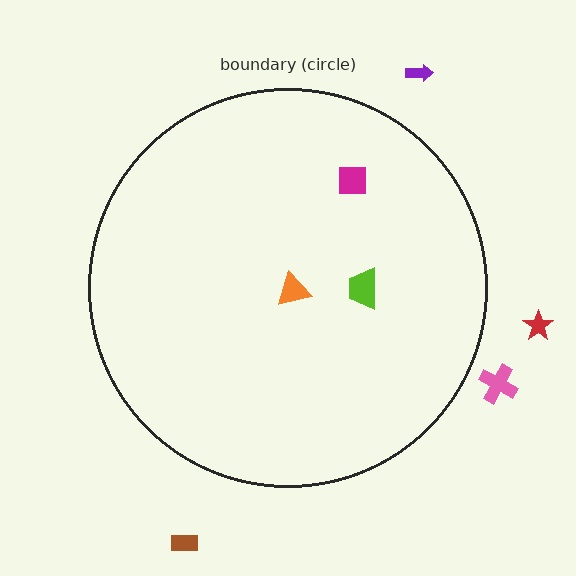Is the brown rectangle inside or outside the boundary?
Outside.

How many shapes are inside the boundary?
3 inside, 4 outside.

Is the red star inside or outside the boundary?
Outside.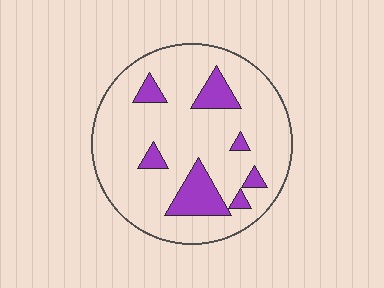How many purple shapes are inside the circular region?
7.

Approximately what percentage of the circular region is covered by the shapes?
Approximately 15%.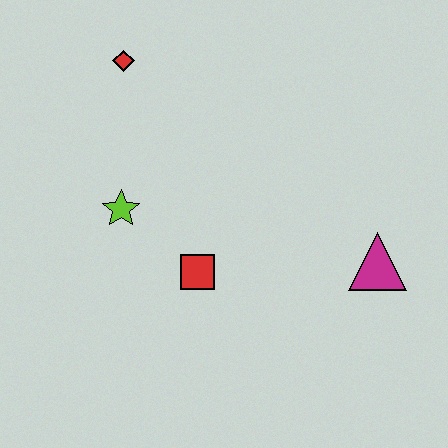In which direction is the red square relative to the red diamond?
The red square is below the red diamond.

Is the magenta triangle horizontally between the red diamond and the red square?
No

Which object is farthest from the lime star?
The magenta triangle is farthest from the lime star.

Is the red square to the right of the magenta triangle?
No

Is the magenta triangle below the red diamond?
Yes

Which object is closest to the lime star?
The red square is closest to the lime star.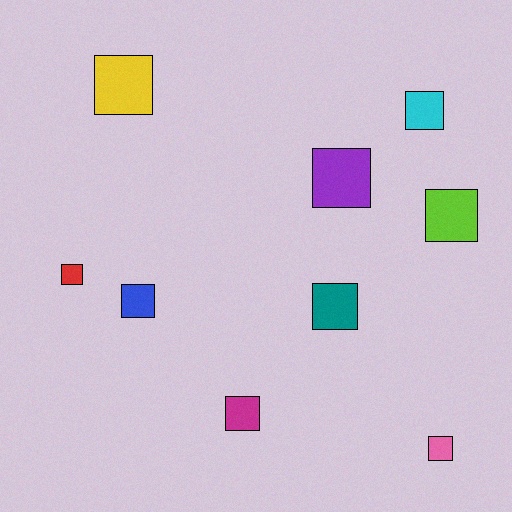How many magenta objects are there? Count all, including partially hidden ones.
There is 1 magenta object.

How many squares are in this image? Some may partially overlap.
There are 9 squares.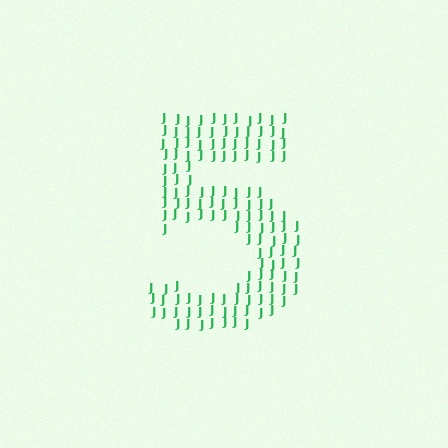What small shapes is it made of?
It is made of small letter J's.